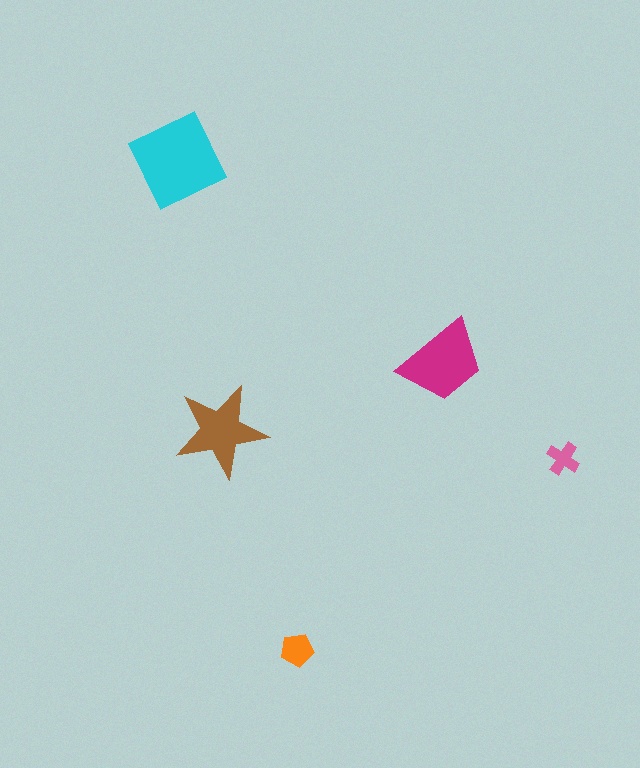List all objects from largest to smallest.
The cyan diamond, the magenta trapezoid, the brown star, the orange pentagon, the pink cross.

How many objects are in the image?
There are 5 objects in the image.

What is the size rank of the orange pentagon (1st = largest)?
4th.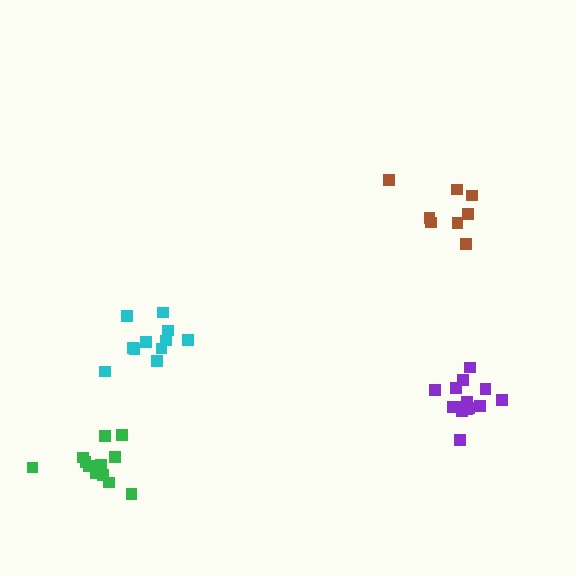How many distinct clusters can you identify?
There are 4 distinct clusters.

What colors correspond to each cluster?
The clusters are colored: purple, green, brown, cyan.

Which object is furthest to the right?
The purple cluster is rightmost.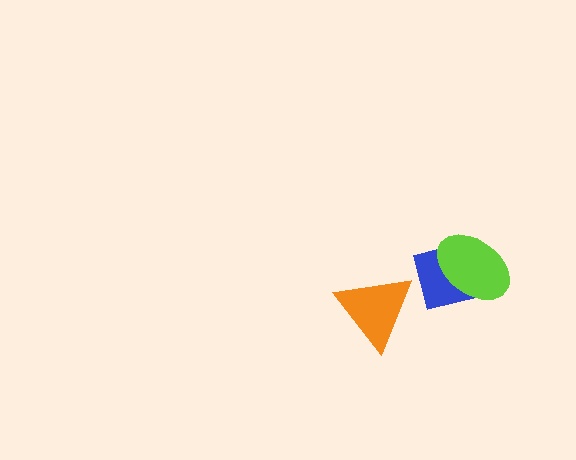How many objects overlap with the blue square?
1 object overlaps with the blue square.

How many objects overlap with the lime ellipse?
1 object overlaps with the lime ellipse.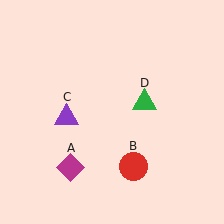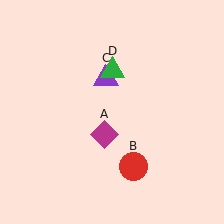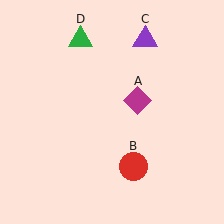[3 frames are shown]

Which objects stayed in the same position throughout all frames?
Red circle (object B) remained stationary.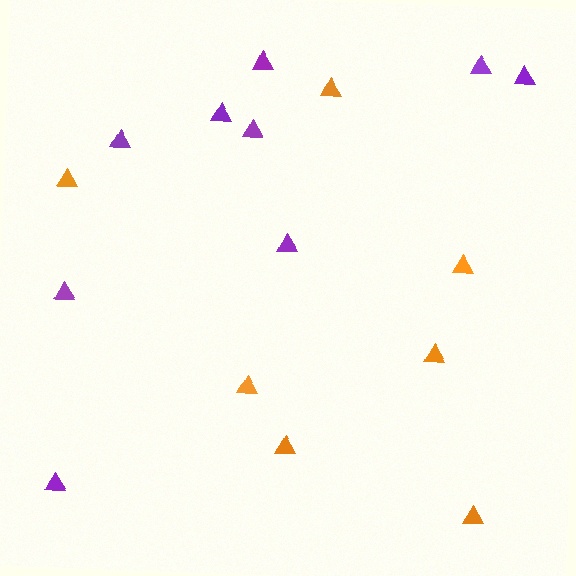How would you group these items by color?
There are 2 groups: one group of purple triangles (9) and one group of orange triangles (7).